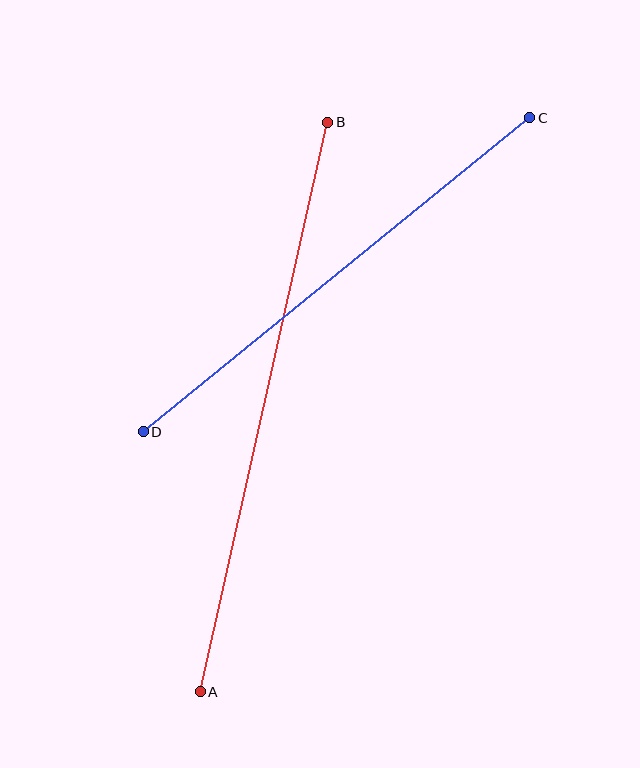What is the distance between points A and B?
The distance is approximately 584 pixels.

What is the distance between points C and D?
The distance is approximately 498 pixels.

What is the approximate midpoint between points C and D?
The midpoint is at approximately (336, 275) pixels.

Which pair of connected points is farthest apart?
Points A and B are farthest apart.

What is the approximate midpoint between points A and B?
The midpoint is at approximately (264, 407) pixels.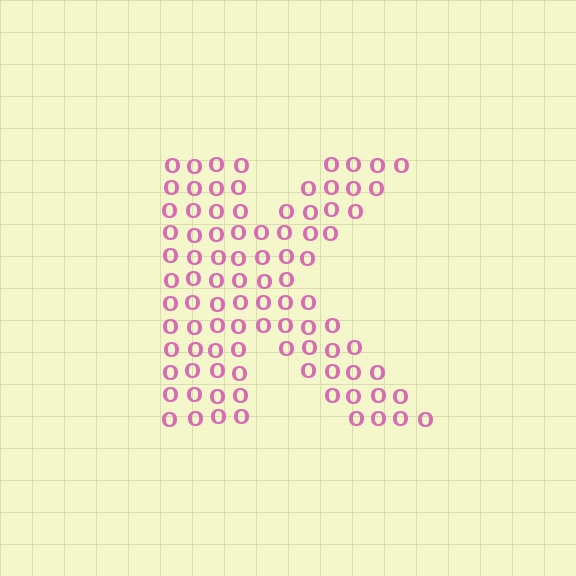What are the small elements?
The small elements are letter O's.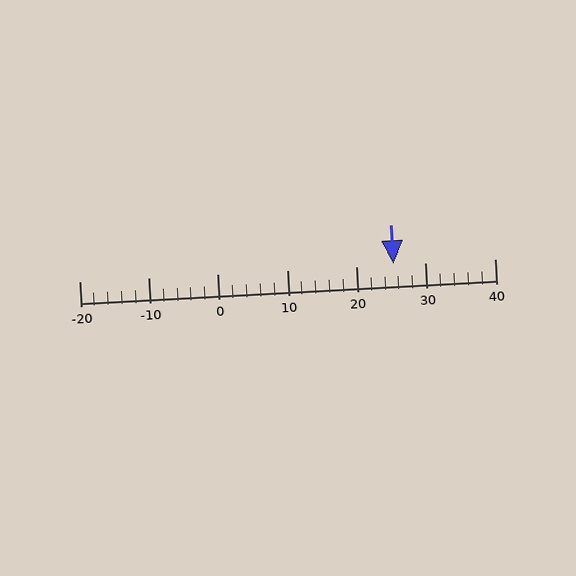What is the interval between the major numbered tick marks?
The major tick marks are spaced 10 units apart.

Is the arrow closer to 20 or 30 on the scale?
The arrow is closer to 30.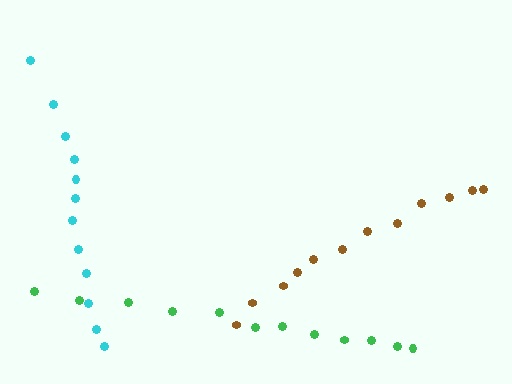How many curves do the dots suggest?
There are 3 distinct paths.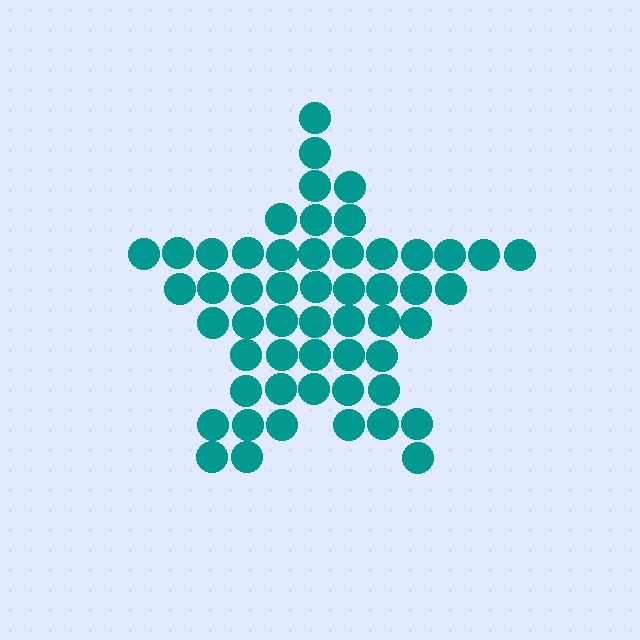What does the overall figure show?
The overall figure shows a star.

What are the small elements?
The small elements are circles.